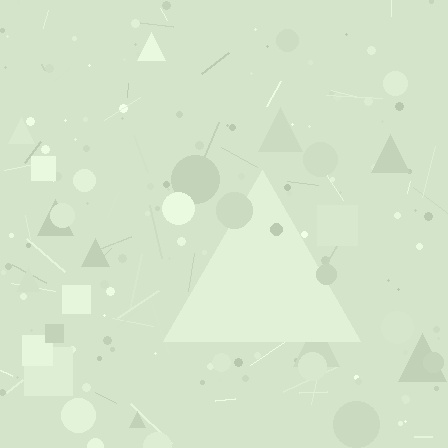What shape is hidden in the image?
A triangle is hidden in the image.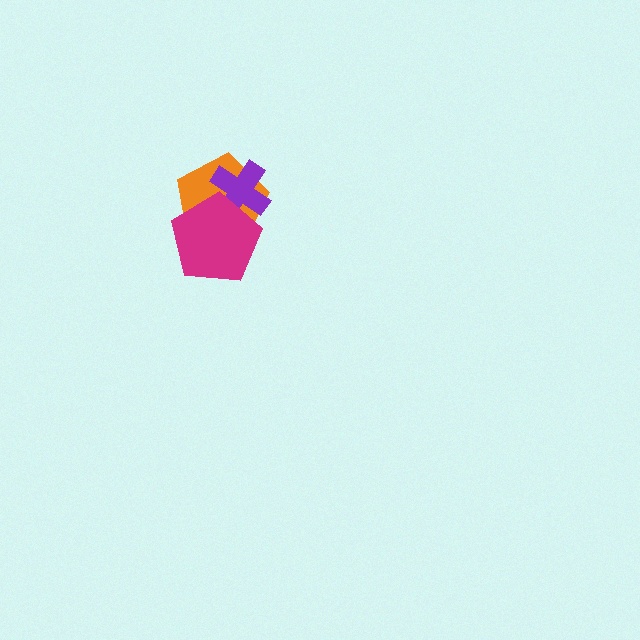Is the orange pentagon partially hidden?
Yes, it is partially covered by another shape.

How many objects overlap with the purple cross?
2 objects overlap with the purple cross.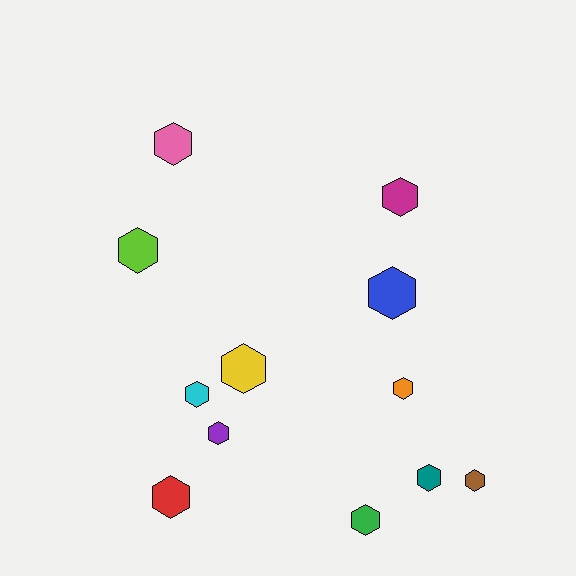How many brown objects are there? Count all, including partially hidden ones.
There is 1 brown object.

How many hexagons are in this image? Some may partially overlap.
There are 12 hexagons.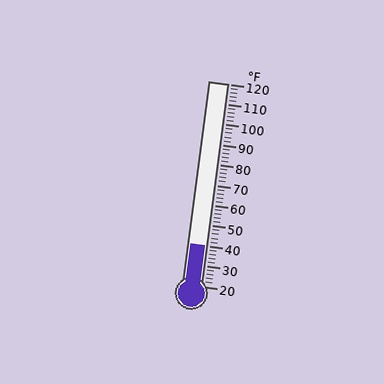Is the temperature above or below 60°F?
The temperature is below 60°F.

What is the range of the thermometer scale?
The thermometer scale ranges from 20°F to 120°F.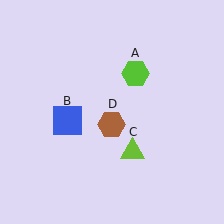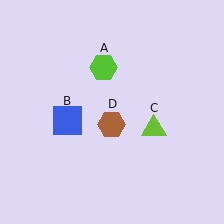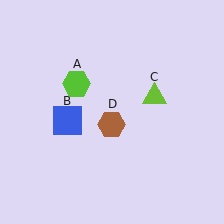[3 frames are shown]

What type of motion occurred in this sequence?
The lime hexagon (object A), lime triangle (object C) rotated counterclockwise around the center of the scene.